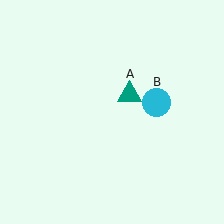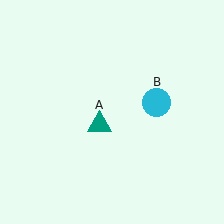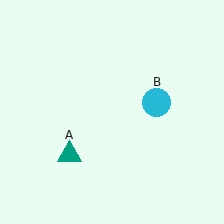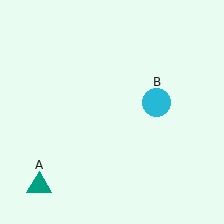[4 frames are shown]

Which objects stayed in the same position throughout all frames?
Cyan circle (object B) remained stationary.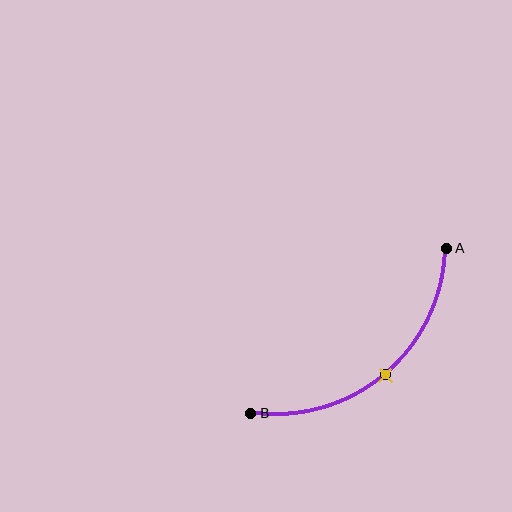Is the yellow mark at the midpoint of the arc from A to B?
Yes. The yellow mark lies on the arc at equal arc-length from both A and B — it is the arc midpoint.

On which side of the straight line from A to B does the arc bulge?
The arc bulges below and to the right of the straight line connecting A and B.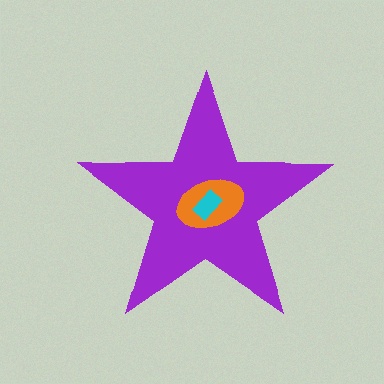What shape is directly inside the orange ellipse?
The cyan rectangle.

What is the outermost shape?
The purple star.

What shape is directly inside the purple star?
The orange ellipse.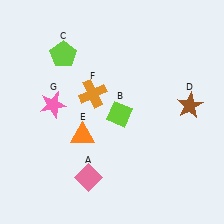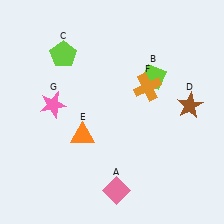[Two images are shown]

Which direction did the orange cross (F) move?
The orange cross (F) moved right.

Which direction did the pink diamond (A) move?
The pink diamond (A) moved right.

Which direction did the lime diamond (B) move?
The lime diamond (B) moved up.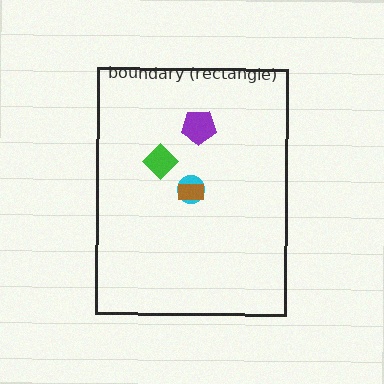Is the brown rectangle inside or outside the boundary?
Inside.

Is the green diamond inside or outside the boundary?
Inside.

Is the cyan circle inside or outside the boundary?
Inside.